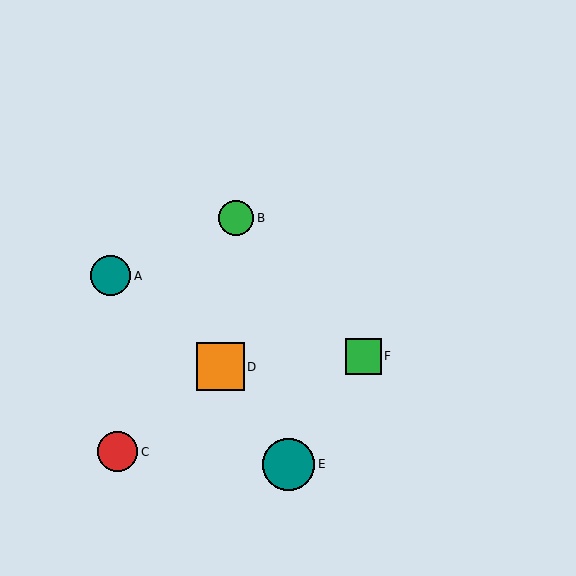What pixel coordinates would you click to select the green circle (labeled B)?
Click at (236, 218) to select the green circle B.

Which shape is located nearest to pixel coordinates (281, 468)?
The teal circle (labeled E) at (288, 464) is nearest to that location.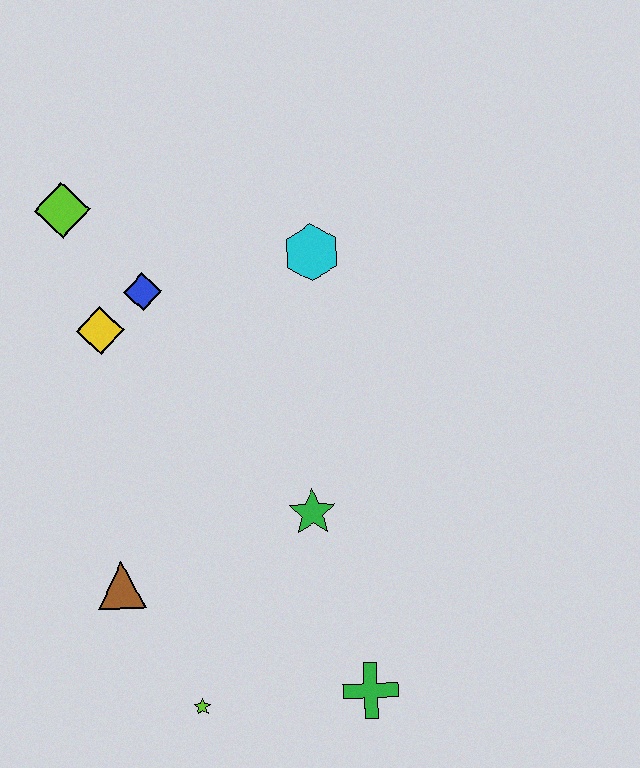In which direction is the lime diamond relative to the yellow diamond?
The lime diamond is above the yellow diamond.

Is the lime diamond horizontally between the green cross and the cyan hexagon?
No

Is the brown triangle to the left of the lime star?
Yes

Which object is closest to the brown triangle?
The lime star is closest to the brown triangle.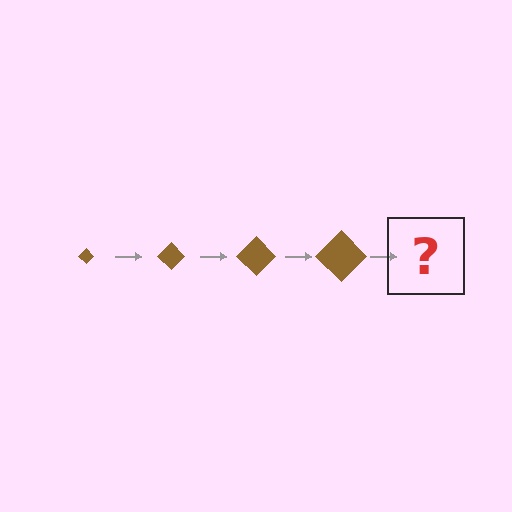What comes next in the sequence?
The next element should be a brown diamond, larger than the previous one.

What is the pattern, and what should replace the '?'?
The pattern is that the diamond gets progressively larger each step. The '?' should be a brown diamond, larger than the previous one.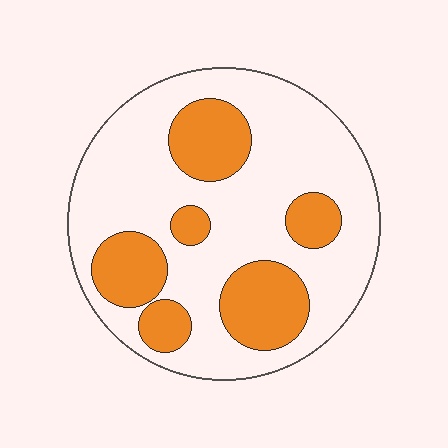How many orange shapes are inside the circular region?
6.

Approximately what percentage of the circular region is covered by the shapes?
Approximately 30%.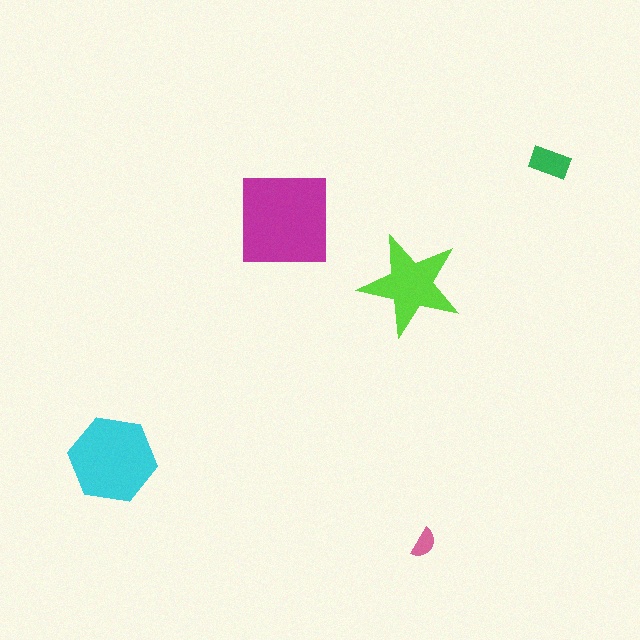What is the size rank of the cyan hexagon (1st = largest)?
2nd.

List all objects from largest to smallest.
The magenta square, the cyan hexagon, the lime star, the green rectangle, the pink semicircle.